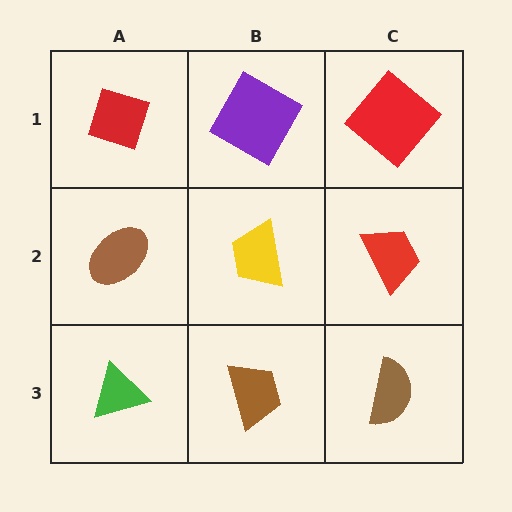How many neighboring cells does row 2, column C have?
3.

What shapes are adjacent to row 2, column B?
A purple square (row 1, column B), a brown trapezoid (row 3, column B), a brown ellipse (row 2, column A), a red trapezoid (row 2, column C).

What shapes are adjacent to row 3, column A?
A brown ellipse (row 2, column A), a brown trapezoid (row 3, column B).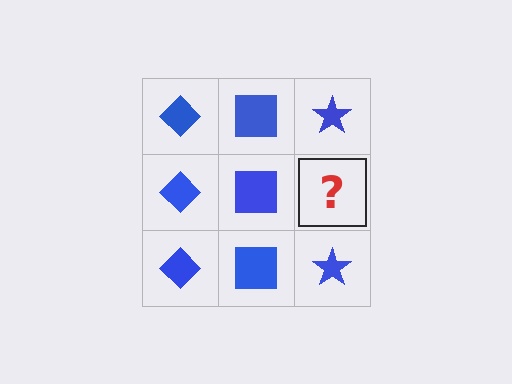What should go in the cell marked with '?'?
The missing cell should contain a blue star.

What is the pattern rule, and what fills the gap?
The rule is that each column has a consistent shape. The gap should be filled with a blue star.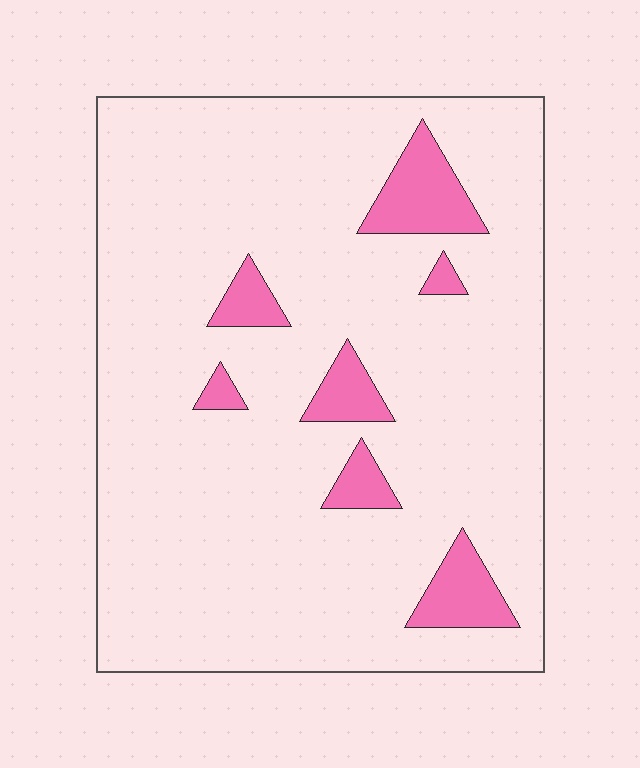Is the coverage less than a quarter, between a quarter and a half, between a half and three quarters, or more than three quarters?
Less than a quarter.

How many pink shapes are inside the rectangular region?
7.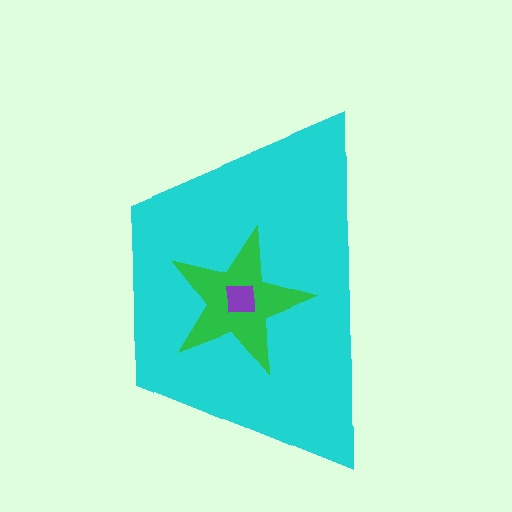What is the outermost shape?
The cyan trapezoid.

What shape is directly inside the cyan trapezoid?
The green star.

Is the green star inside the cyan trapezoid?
Yes.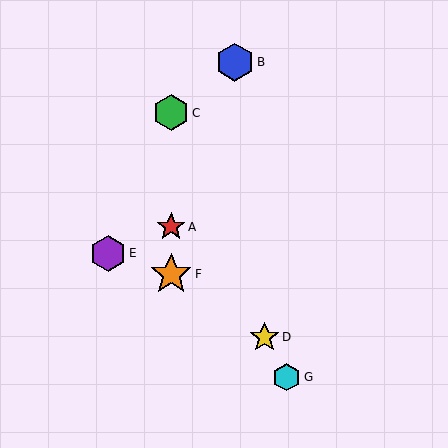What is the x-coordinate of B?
Object B is at x≈235.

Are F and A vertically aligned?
Yes, both are at x≈171.